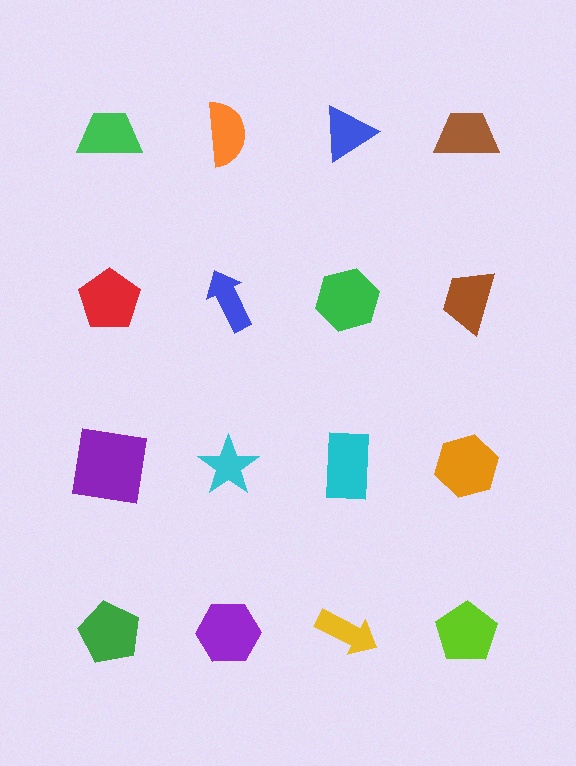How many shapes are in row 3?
4 shapes.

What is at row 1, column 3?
A blue triangle.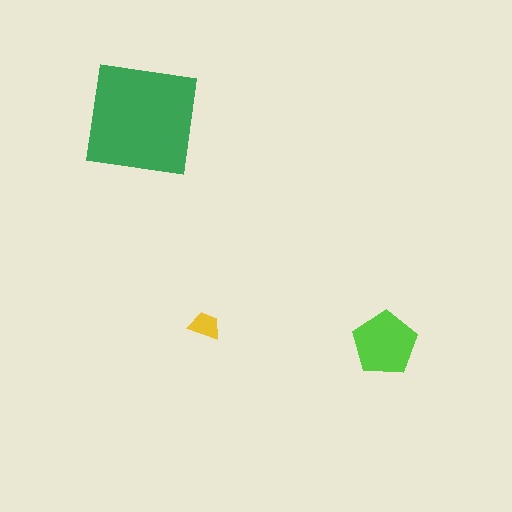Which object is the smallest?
The yellow trapezoid.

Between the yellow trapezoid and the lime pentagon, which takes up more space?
The lime pentagon.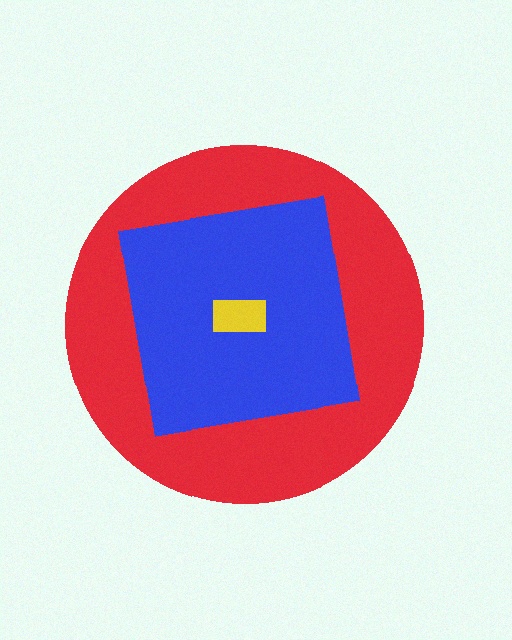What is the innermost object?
The yellow rectangle.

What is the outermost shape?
The red circle.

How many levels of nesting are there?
3.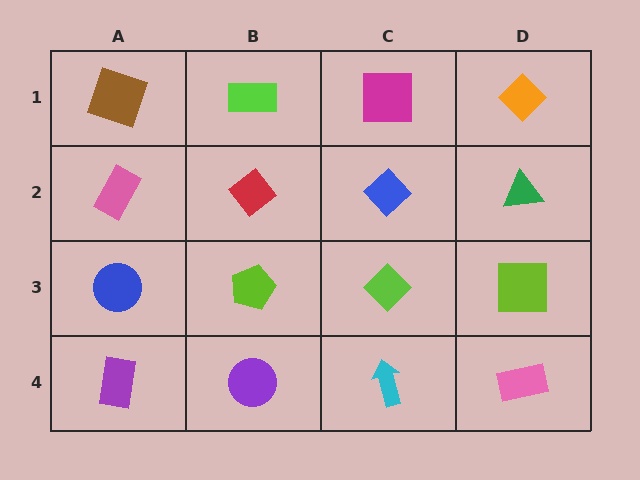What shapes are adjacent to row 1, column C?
A blue diamond (row 2, column C), a lime rectangle (row 1, column B), an orange diamond (row 1, column D).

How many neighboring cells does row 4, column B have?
3.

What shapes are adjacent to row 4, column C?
A lime diamond (row 3, column C), a purple circle (row 4, column B), a pink rectangle (row 4, column D).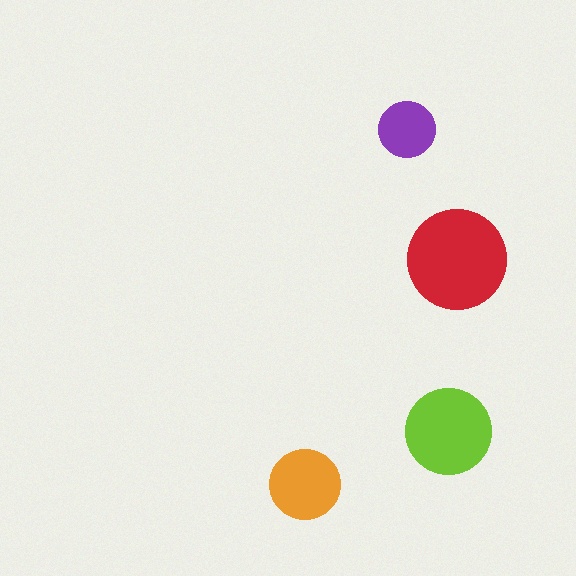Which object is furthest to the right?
The red circle is rightmost.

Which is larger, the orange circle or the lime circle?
The lime one.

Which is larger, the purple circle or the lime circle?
The lime one.